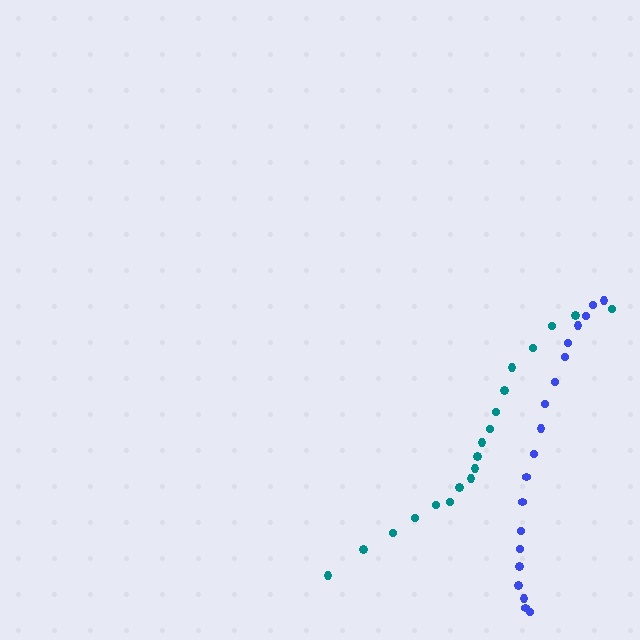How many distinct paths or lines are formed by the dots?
There are 2 distinct paths.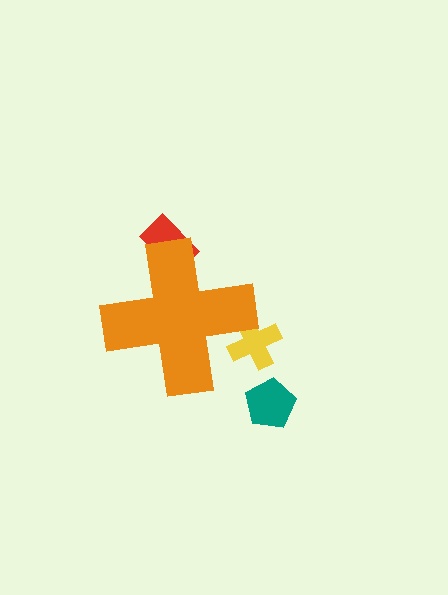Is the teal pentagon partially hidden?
No, the teal pentagon is fully visible.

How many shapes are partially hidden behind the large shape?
2 shapes are partially hidden.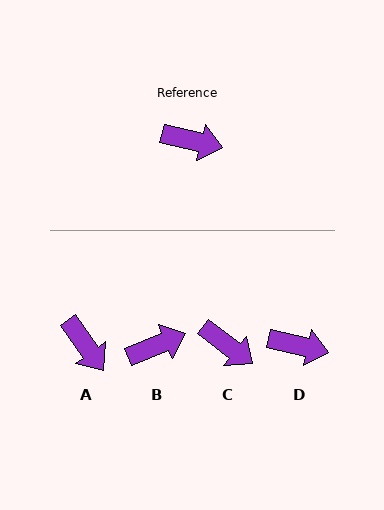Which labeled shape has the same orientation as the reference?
D.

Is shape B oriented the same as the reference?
No, it is off by about 35 degrees.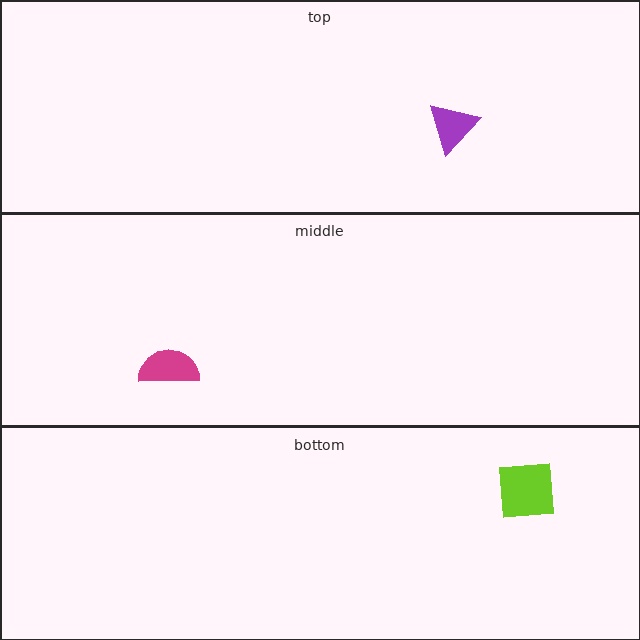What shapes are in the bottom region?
The lime square.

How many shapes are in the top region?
1.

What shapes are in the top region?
The purple triangle.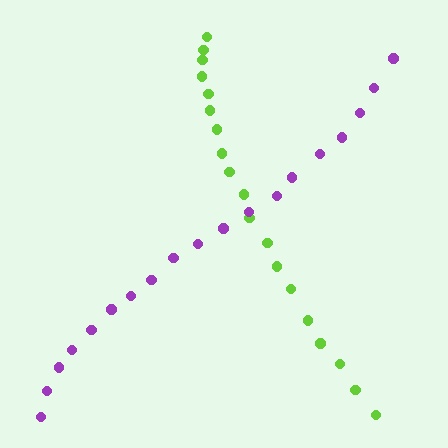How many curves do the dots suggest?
There are 2 distinct paths.